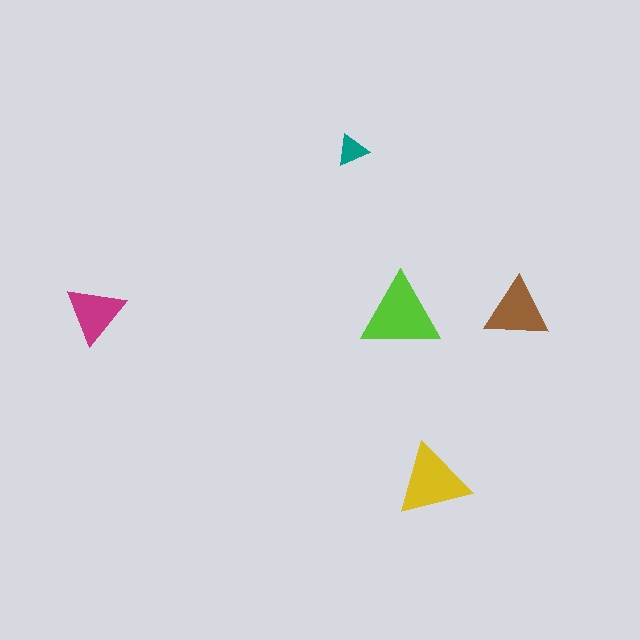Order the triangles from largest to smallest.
the lime one, the yellow one, the brown one, the magenta one, the teal one.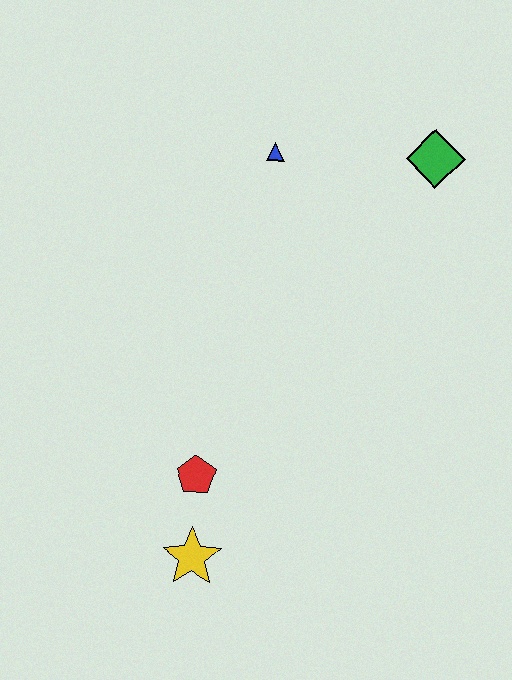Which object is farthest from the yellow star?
The green diamond is farthest from the yellow star.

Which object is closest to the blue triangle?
The green diamond is closest to the blue triangle.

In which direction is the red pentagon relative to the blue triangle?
The red pentagon is below the blue triangle.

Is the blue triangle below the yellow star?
No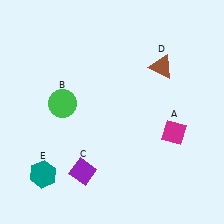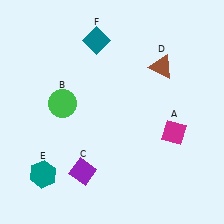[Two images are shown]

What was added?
A teal diamond (F) was added in Image 2.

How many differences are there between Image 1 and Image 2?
There is 1 difference between the two images.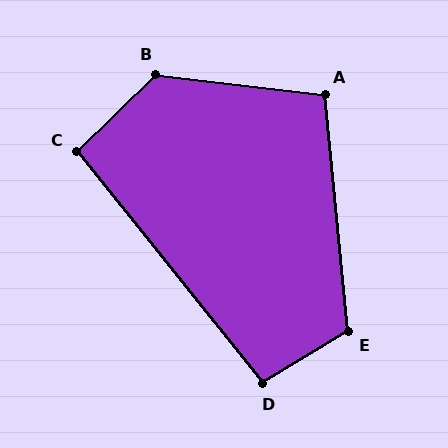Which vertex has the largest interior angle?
B, at approximately 129 degrees.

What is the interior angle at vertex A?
Approximately 102 degrees (obtuse).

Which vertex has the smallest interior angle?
C, at approximately 96 degrees.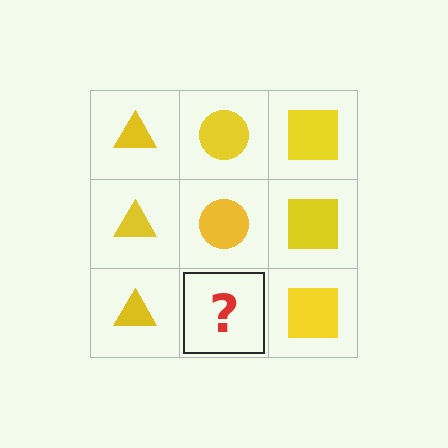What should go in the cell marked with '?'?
The missing cell should contain a yellow circle.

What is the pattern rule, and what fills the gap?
The rule is that each column has a consistent shape. The gap should be filled with a yellow circle.